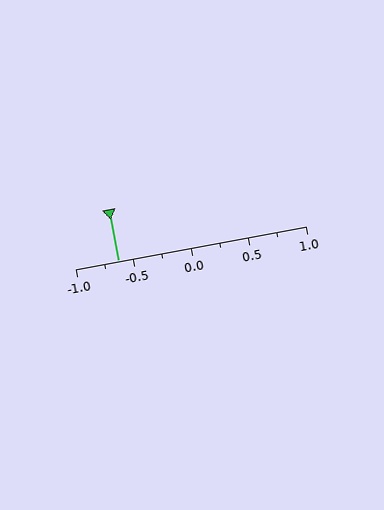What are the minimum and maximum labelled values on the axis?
The axis runs from -1.0 to 1.0.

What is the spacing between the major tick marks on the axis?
The major ticks are spaced 0.5 apart.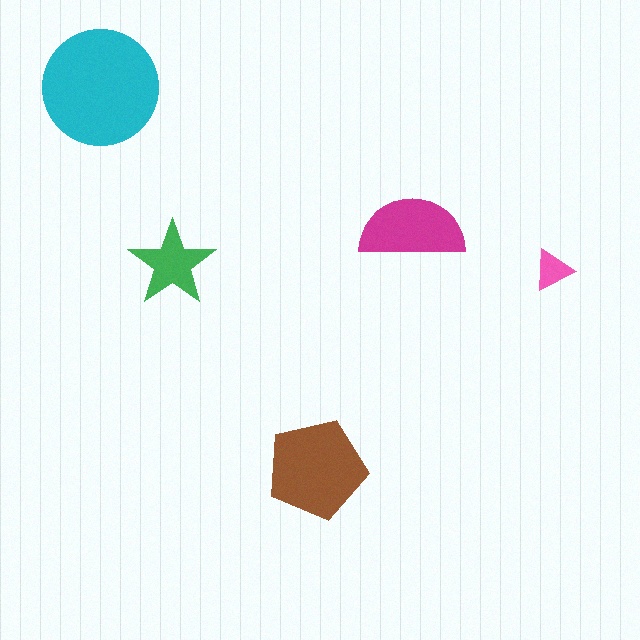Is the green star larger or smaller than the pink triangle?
Larger.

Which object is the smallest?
The pink triangle.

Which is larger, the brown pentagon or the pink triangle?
The brown pentagon.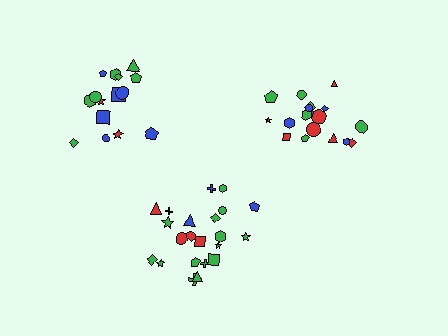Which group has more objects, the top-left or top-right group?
The top-right group.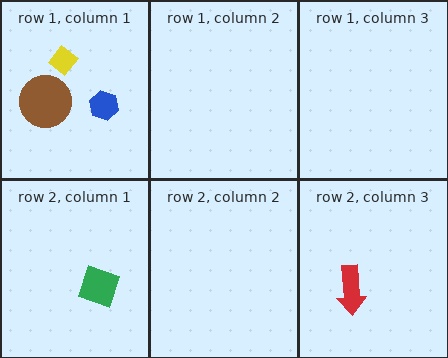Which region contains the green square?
The row 2, column 1 region.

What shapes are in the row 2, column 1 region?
The green square.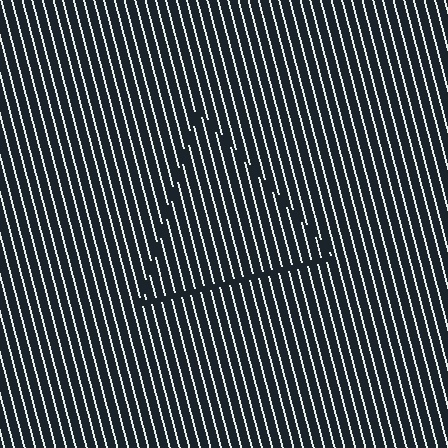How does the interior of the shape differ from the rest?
The interior of the shape contains the same grating, shifted by half a period — the contour is defined by the phase discontinuity where line-ends from the inner and outer gratings abut.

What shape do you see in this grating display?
An illusory triangle. The interior of the shape contains the same grating, shifted by half a period — the contour is defined by the phase discontinuity where line-ends from the inner and outer gratings abut.